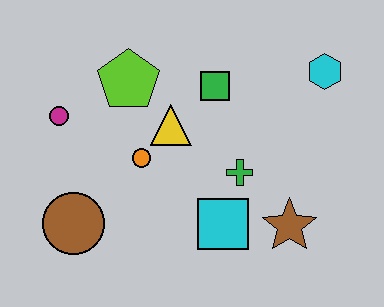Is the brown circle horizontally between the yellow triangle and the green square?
No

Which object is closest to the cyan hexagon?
The green square is closest to the cyan hexagon.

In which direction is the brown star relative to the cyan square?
The brown star is to the right of the cyan square.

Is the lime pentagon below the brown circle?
No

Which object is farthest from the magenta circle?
The cyan hexagon is farthest from the magenta circle.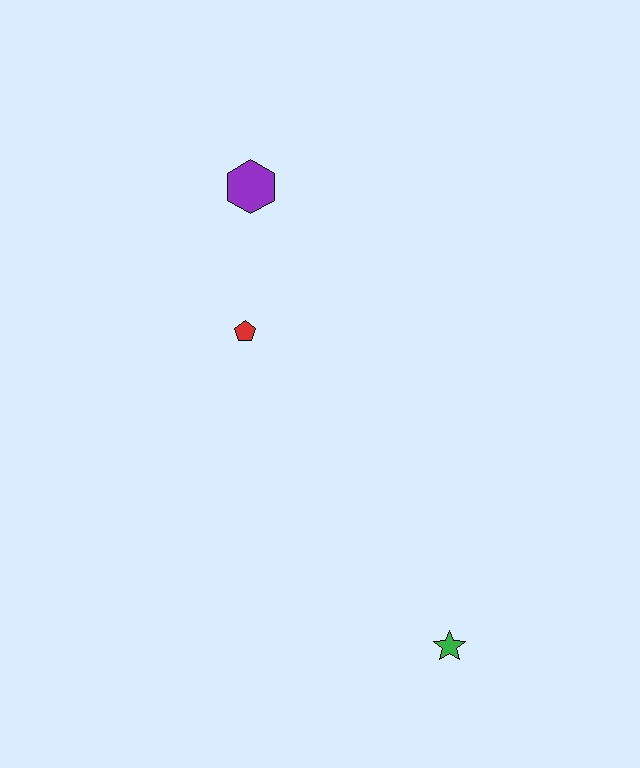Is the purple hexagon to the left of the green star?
Yes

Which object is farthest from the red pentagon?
The green star is farthest from the red pentagon.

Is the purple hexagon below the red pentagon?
No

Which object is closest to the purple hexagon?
The red pentagon is closest to the purple hexagon.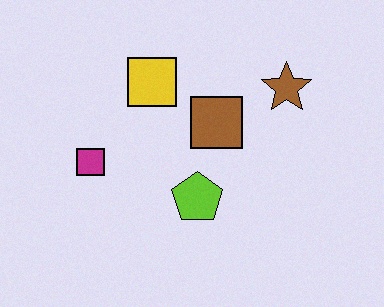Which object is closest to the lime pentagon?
The brown square is closest to the lime pentagon.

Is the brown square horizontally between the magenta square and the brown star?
Yes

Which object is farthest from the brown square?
The magenta square is farthest from the brown square.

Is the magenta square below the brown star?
Yes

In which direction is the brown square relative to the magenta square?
The brown square is to the right of the magenta square.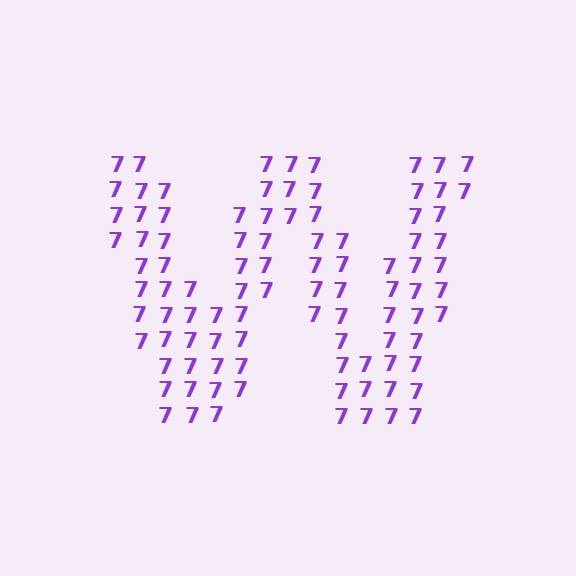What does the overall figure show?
The overall figure shows the letter W.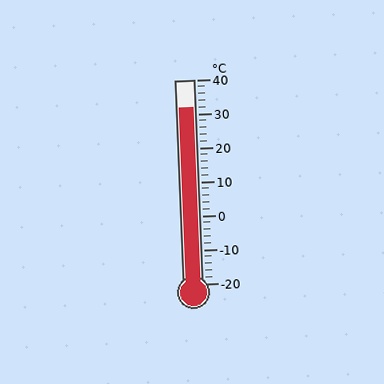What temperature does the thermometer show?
The thermometer shows approximately 32°C.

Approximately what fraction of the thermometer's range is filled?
The thermometer is filled to approximately 85% of its range.